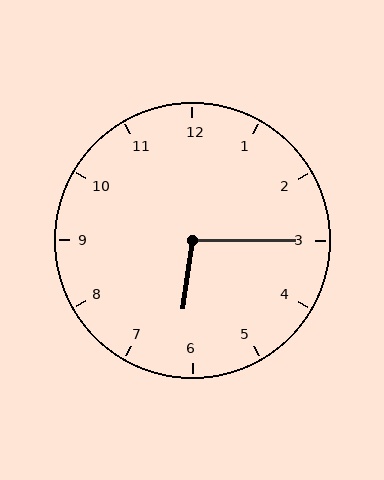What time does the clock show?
6:15.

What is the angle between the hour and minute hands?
Approximately 98 degrees.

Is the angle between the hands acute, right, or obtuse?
It is obtuse.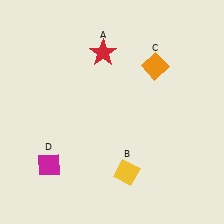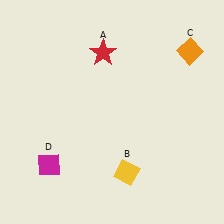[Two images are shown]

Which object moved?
The orange diamond (C) moved right.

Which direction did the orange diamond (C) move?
The orange diamond (C) moved right.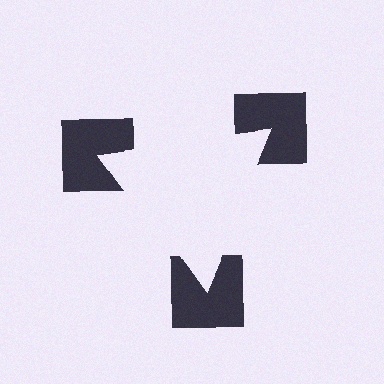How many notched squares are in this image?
There are 3 — one at each vertex of the illusory triangle.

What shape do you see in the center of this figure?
An illusory triangle — its edges are inferred from the aligned wedge cuts in the notched squares, not physically drawn.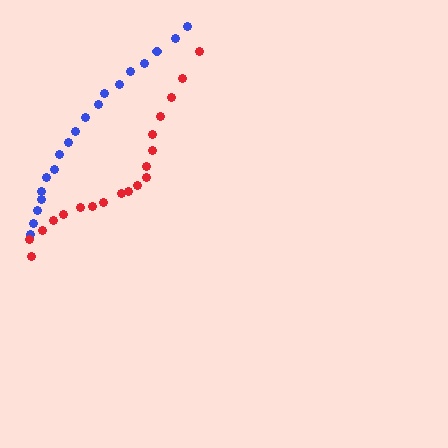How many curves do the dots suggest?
There are 2 distinct paths.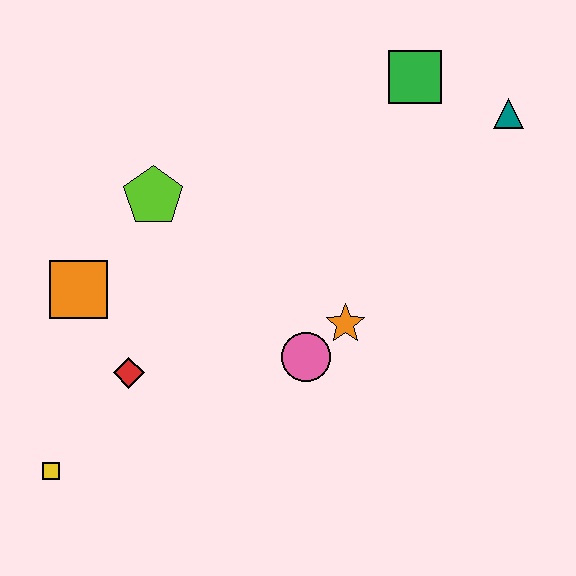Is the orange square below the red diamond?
No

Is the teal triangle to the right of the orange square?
Yes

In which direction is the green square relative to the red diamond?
The green square is above the red diamond.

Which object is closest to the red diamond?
The orange square is closest to the red diamond.